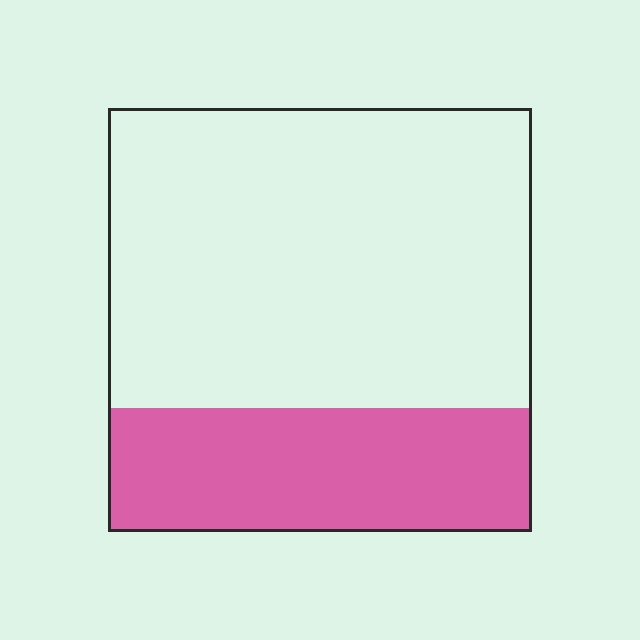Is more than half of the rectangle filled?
No.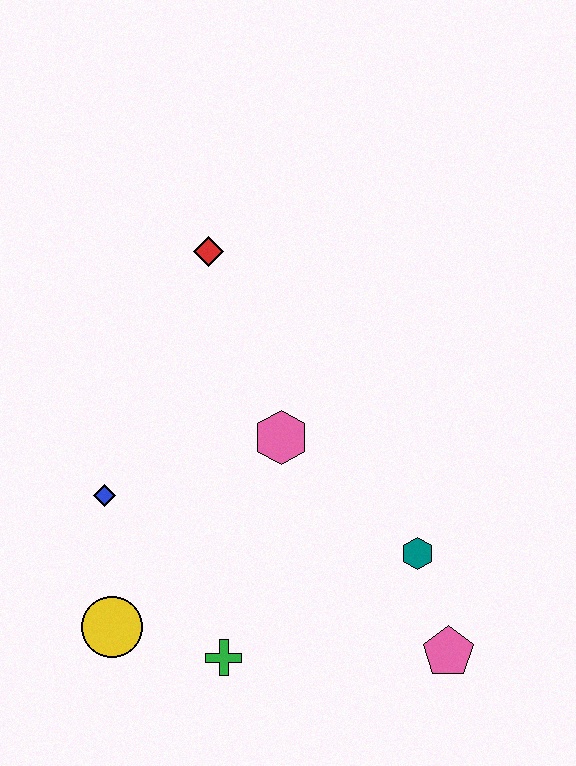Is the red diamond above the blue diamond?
Yes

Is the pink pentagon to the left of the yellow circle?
No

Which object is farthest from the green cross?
The red diamond is farthest from the green cross.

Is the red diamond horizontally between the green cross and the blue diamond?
Yes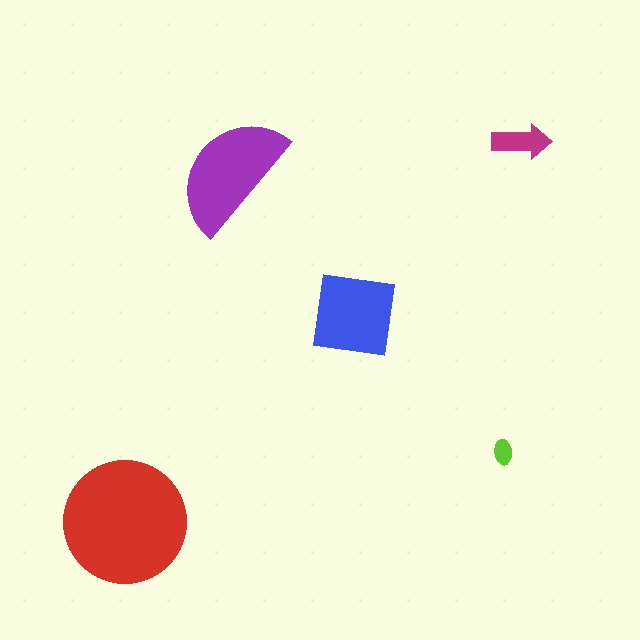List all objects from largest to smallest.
The red circle, the purple semicircle, the blue square, the magenta arrow, the lime ellipse.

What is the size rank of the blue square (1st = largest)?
3rd.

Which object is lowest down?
The red circle is bottommost.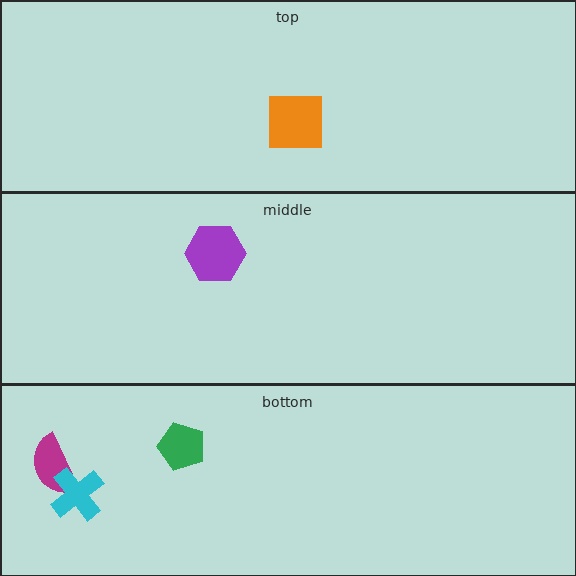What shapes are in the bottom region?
The green pentagon, the magenta semicircle, the cyan cross.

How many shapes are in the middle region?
1.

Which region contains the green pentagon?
The bottom region.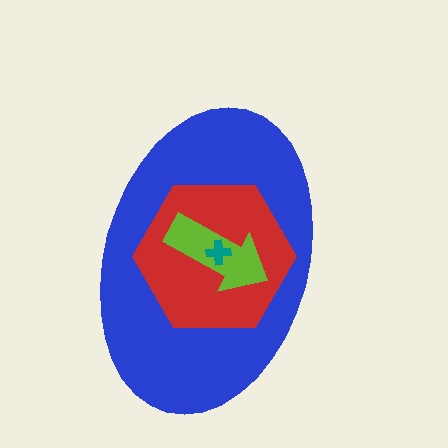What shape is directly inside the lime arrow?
The teal cross.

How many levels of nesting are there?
4.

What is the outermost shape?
The blue ellipse.